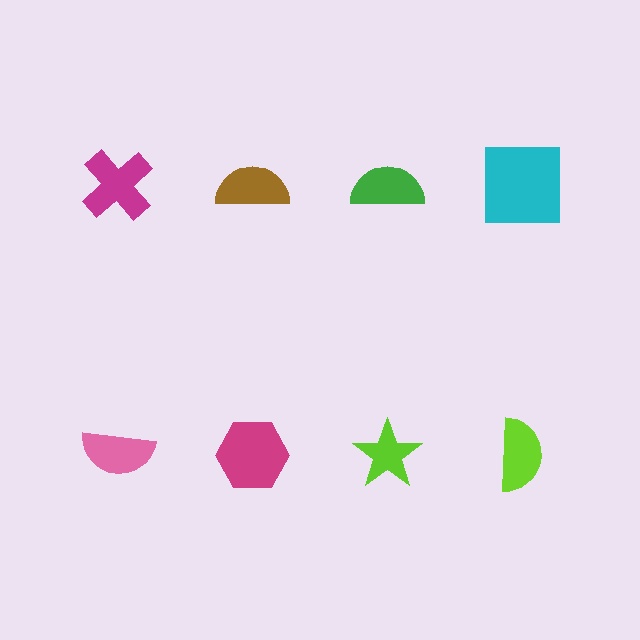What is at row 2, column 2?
A magenta hexagon.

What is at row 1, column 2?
A brown semicircle.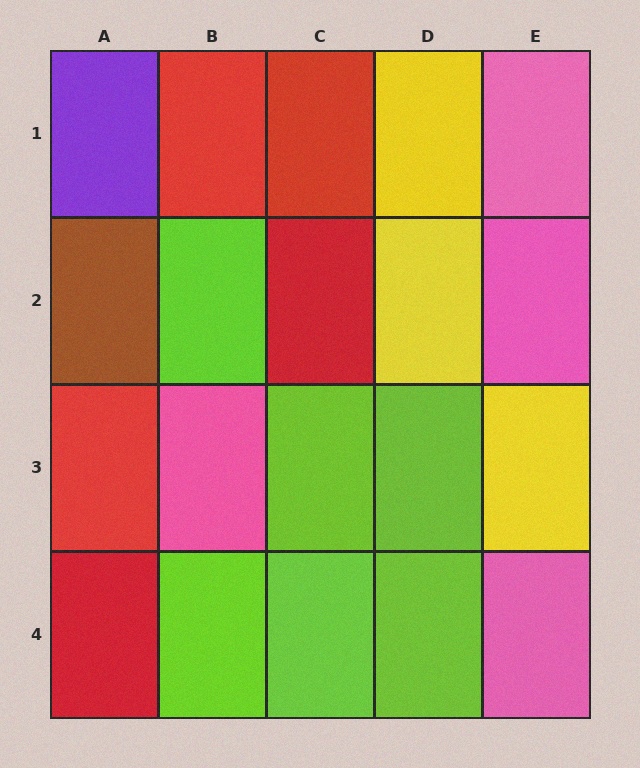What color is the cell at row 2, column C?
Red.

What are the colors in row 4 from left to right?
Red, lime, lime, lime, pink.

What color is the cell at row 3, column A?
Red.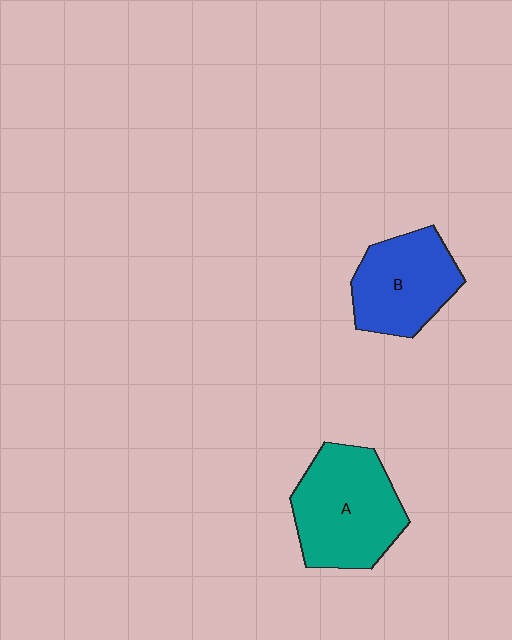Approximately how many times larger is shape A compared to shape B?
Approximately 1.2 times.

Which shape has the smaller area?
Shape B (blue).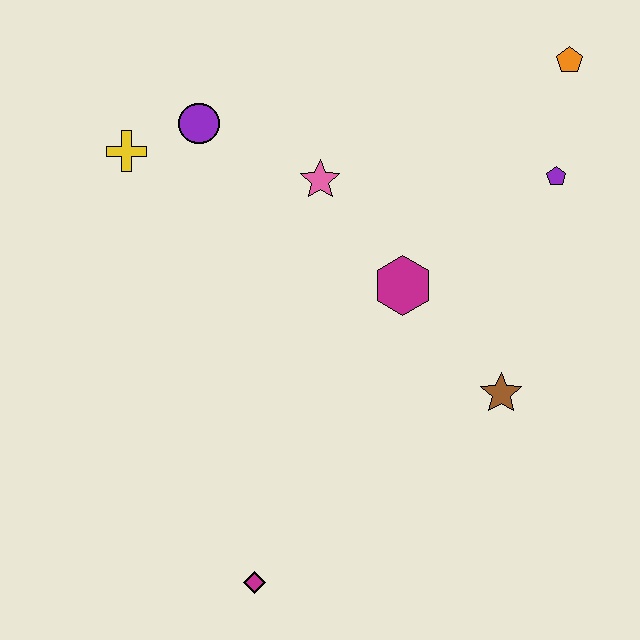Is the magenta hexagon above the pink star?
No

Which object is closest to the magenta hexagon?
The pink star is closest to the magenta hexagon.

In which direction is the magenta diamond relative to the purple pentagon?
The magenta diamond is below the purple pentagon.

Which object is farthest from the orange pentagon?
The magenta diamond is farthest from the orange pentagon.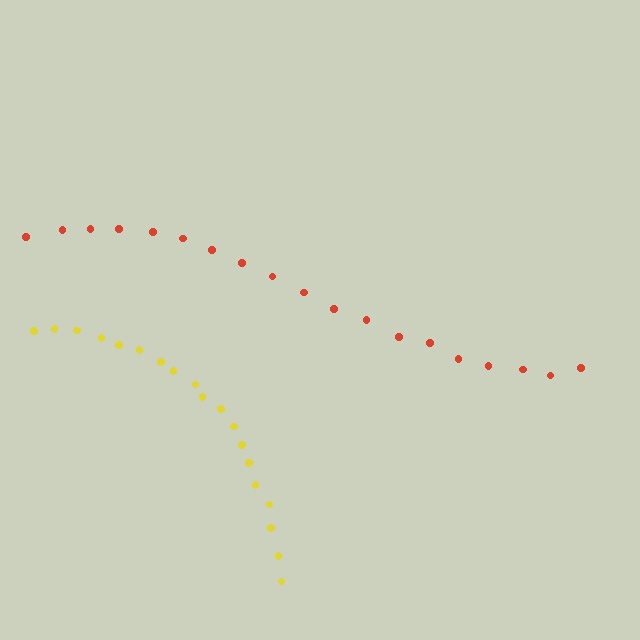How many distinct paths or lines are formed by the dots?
There are 2 distinct paths.